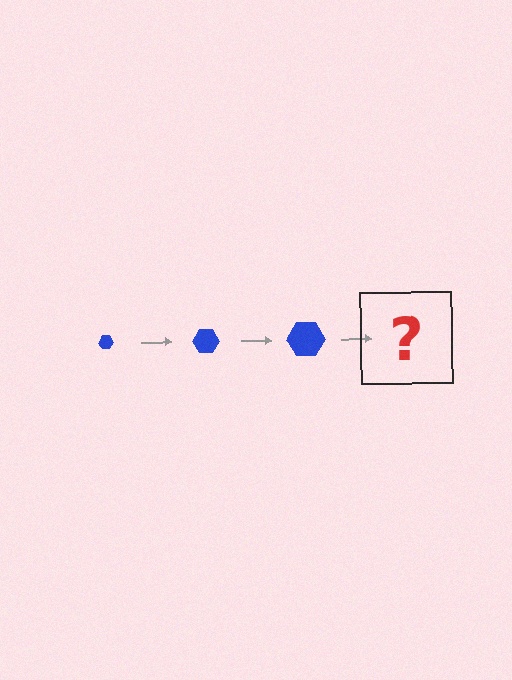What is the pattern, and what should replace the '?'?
The pattern is that the hexagon gets progressively larger each step. The '?' should be a blue hexagon, larger than the previous one.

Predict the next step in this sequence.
The next step is a blue hexagon, larger than the previous one.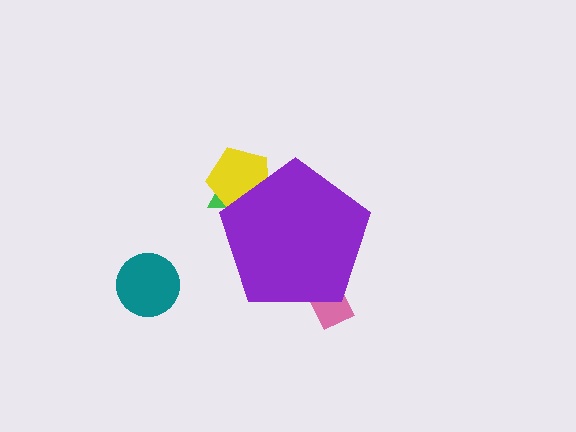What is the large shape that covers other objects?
A purple pentagon.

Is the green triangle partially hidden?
Yes, the green triangle is partially hidden behind the purple pentagon.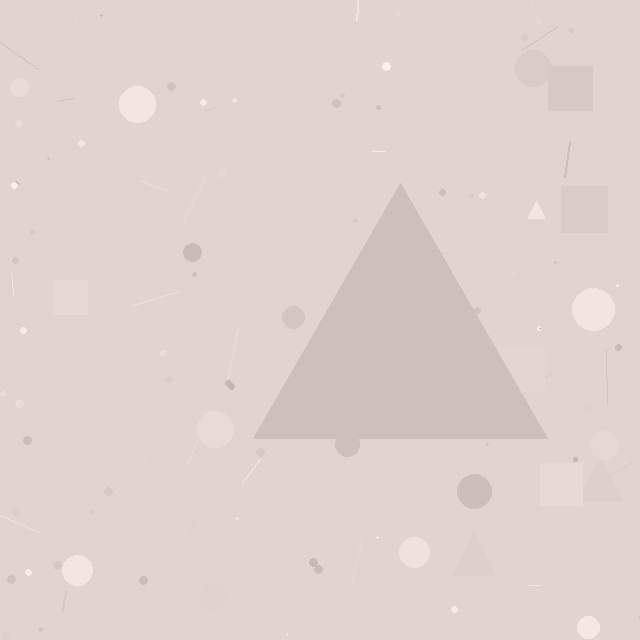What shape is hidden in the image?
A triangle is hidden in the image.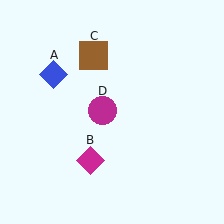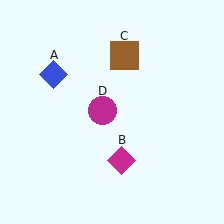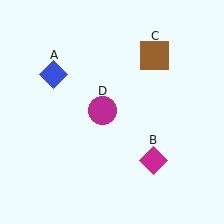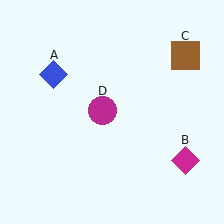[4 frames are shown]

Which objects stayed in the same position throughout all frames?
Blue diamond (object A) and magenta circle (object D) remained stationary.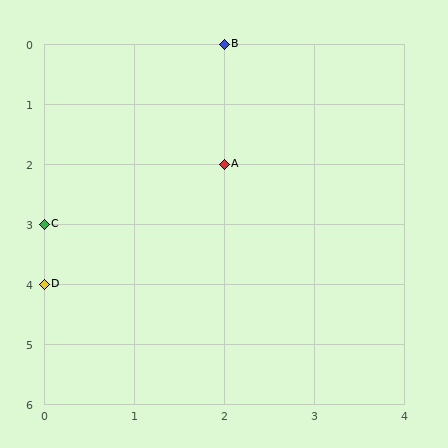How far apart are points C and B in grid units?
Points C and B are 2 columns and 3 rows apart (about 3.6 grid units diagonally).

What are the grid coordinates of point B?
Point B is at grid coordinates (2, 0).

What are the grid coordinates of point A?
Point A is at grid coordinates (2, 2).